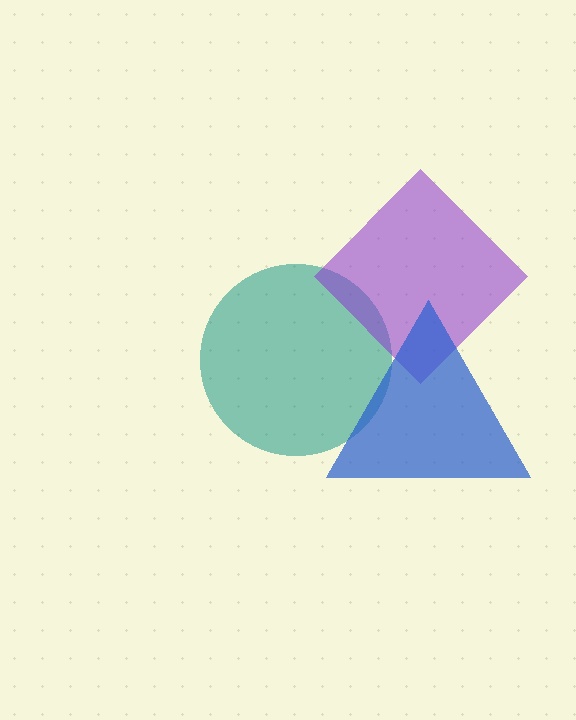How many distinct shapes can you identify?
There are 3 distinct shapes: a teal circle, a purple diamond, a blue triangle.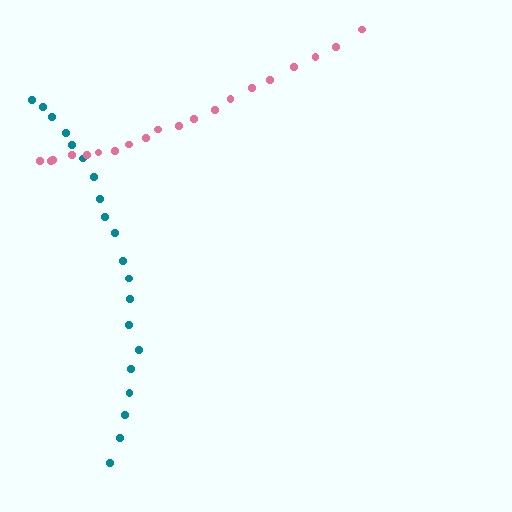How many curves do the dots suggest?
There are 2 distinct paths.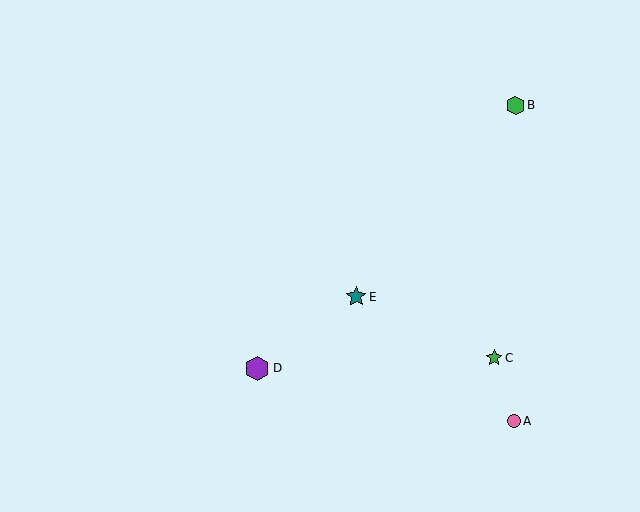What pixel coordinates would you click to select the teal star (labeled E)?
Click at (356, 297) to select the teal star E.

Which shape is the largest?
The purple hexagon (labeled D) is the largest.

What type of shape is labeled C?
Shape C is a green star.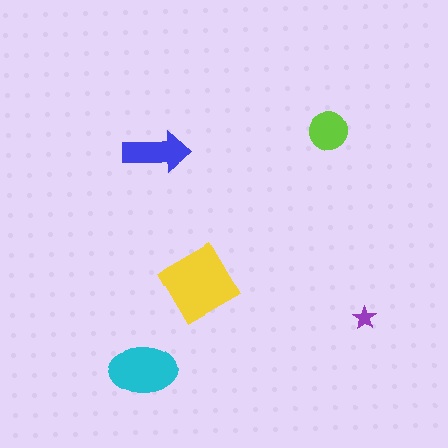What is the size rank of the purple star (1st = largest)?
5th.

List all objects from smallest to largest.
The purple star, the lime circle, the blue arrow, the cyan ellipse, the yellow diamond.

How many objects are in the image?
There are 5 objects in the image.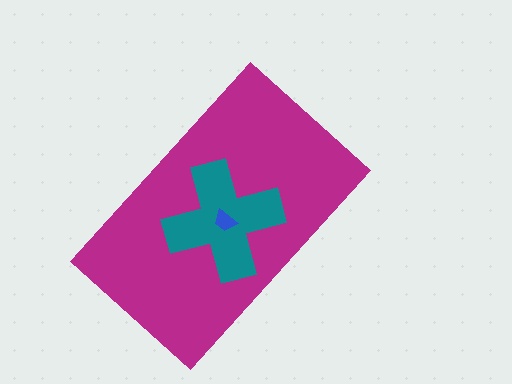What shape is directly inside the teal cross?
The blue trapezoid.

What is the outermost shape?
The magenta rectangle.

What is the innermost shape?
The blue trapezoid.